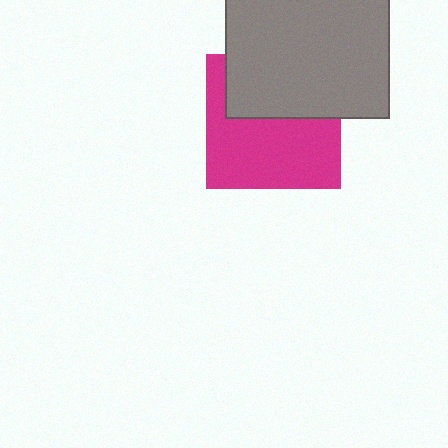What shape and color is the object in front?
The object in front is a gray rectangle.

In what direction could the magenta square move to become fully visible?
The magenta square could move down. That would shift it out from behind the gray rectangle entirely.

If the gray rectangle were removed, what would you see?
You would see the complete magenta square.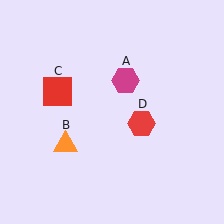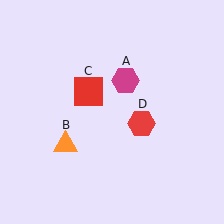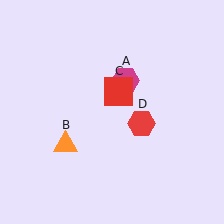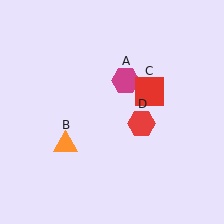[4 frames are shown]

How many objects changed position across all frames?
1 object changed position: red square (object C).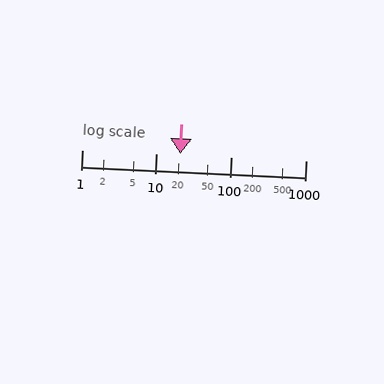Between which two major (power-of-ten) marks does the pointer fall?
The pointer is between 10 and 100.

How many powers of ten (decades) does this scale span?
The scale spans 3 decades, from 1 to 1000.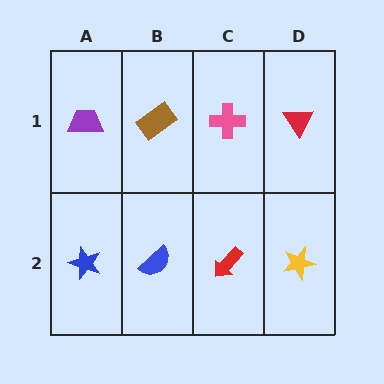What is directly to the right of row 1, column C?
A red triangle.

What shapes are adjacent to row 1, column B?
A blue semicircle (row 2, column B), a purple trapezoid (row 1, column A), a pink cross (row 1, column C).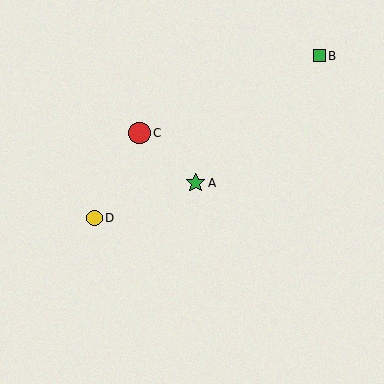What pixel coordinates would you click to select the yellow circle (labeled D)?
Click at (94, 218) to select the yellow circle D.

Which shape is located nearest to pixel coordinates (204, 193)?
The green star (labeled A) at (196, 183) is nearest to that location.